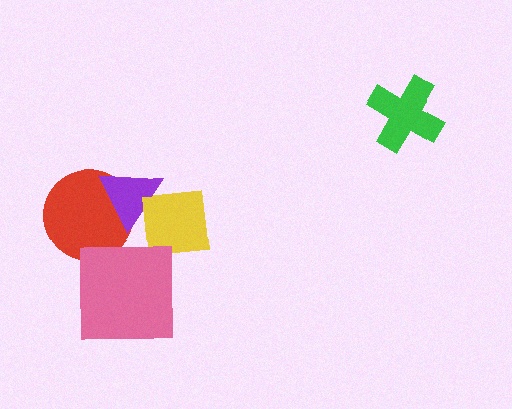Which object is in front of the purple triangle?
The yellow square is in front of the purple triangle.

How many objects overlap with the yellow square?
1 object overlaps with the yellow square.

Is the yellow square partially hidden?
No, no other shape covers it.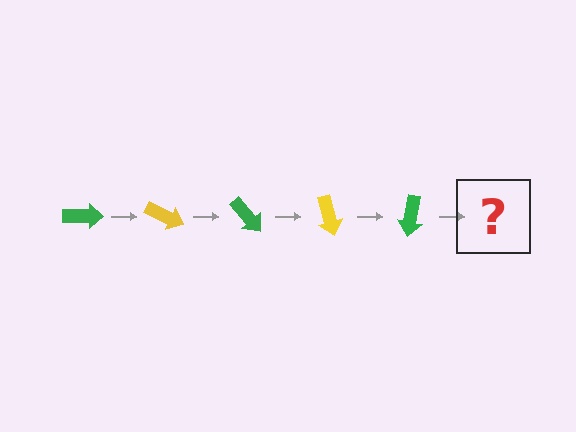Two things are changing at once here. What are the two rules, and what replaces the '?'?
The two rules are that it rotates 25 degrees each step and the color cycles through green and yellow. The '?' should be a yellow arrow, rotated 125 degrees from the start.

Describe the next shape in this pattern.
It should be a yellow arrow, rotated 125 degrees from the start.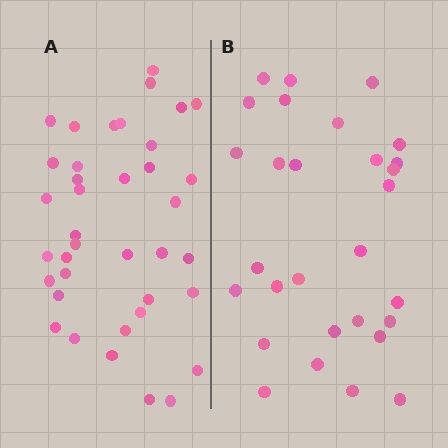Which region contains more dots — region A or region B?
Region A (the left region) has more dots.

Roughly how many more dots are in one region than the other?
Region A has roughly 8 or so more dots than region B.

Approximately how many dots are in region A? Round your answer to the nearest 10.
About 40 dots. (The exact count is 38, which rounds to 40.)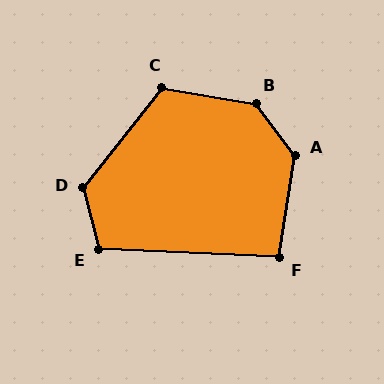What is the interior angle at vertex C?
Approximately 118 degrees (obtuse).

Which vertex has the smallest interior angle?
F, at approximately 96 degrees.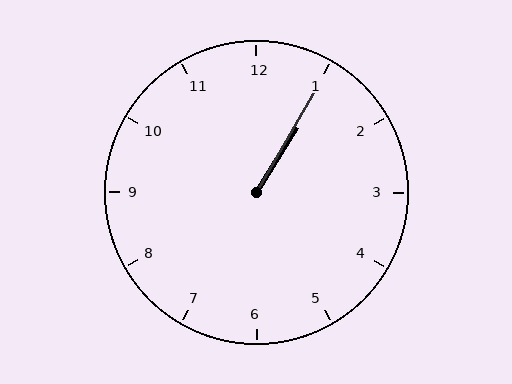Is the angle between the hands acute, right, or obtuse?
It is acute.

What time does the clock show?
1:05.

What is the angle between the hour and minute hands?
Approximately 2 degrees.